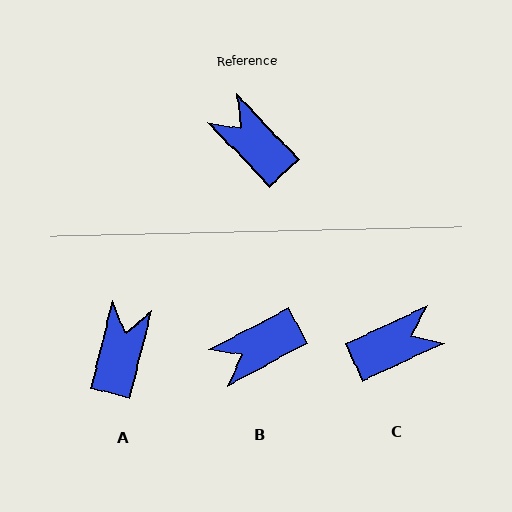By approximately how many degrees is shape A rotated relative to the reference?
Approximately 58 degrees clockwise.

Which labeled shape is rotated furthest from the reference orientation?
C, about 109 degrees away.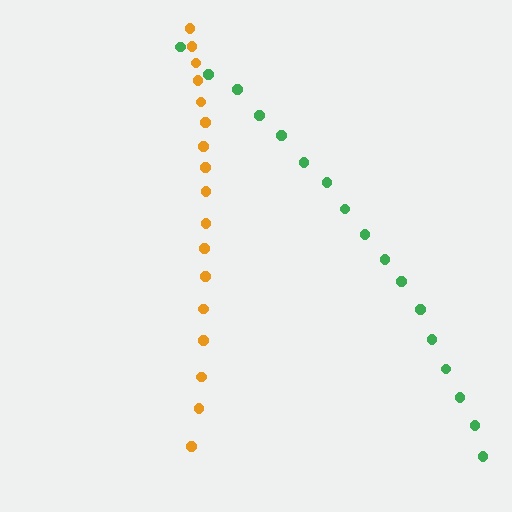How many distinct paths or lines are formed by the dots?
There are 2 distinct paths.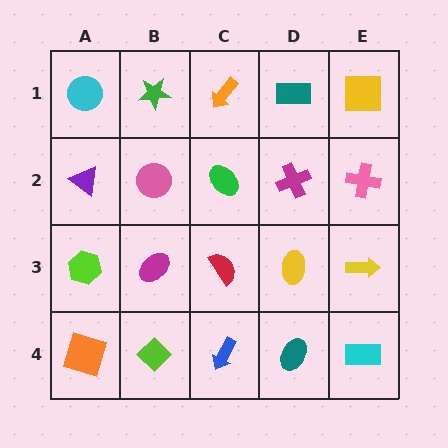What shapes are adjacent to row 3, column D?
A magenta cross (row 2, column D), a teal ellipse (row 4, column D), a red semicircle (row 3, column C), a yellow arrow (row 3, column E).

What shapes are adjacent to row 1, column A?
A purple triangle (row 2, column A), a green star (row 1, column B).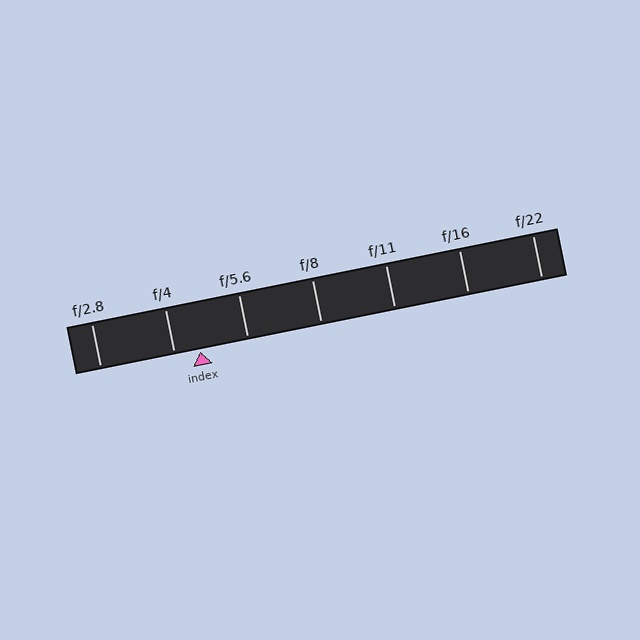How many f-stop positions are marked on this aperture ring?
There are 7 f-stop positions marked.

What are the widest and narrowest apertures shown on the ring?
The widest aperture shown is f/2.8 and the narrowest is f/22.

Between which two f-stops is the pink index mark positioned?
The index mark is between f/4 and f/5.6.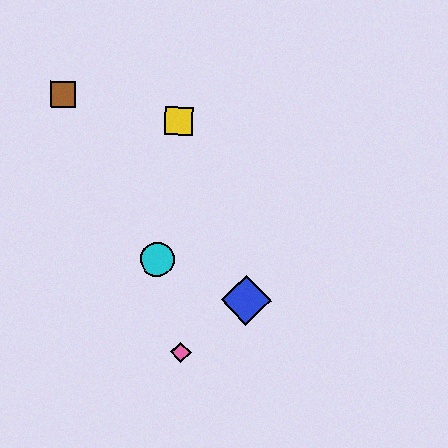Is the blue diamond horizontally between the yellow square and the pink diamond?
No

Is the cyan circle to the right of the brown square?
Yes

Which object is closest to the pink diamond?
The blue diamond is closest to the pink diamond.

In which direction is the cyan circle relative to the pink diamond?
The cyan circle is above the pink diamond.